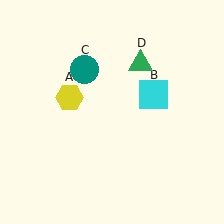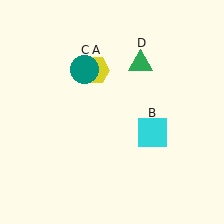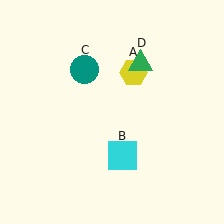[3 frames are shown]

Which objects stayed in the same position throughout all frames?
Teal circle (object C) and green triangle (object D) remained stationary.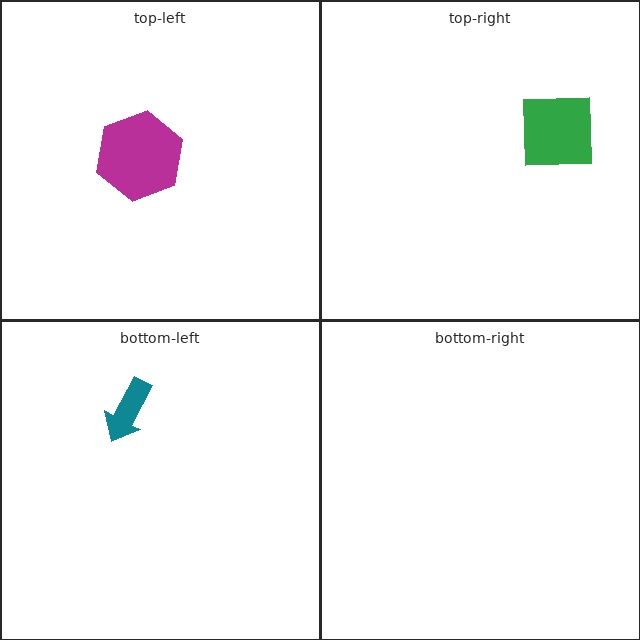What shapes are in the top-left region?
The magenta hexagon.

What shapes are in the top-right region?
The green square.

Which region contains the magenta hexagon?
The top-left region.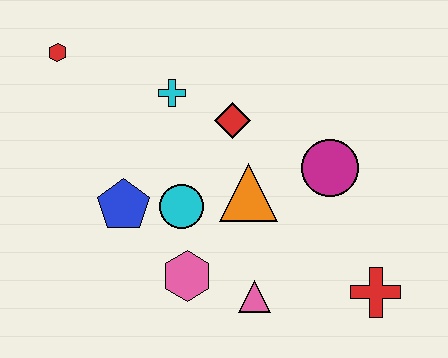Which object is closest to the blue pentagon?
The cyan circle is closest to the blue pentagon.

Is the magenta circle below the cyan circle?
No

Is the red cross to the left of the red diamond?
No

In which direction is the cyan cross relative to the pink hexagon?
The cyan cross is above the pink hexagon.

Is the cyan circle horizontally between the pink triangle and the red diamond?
No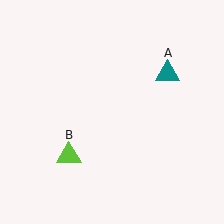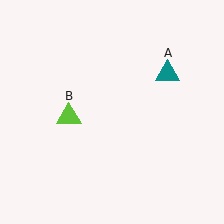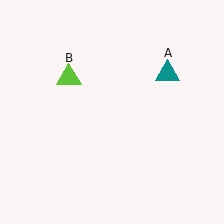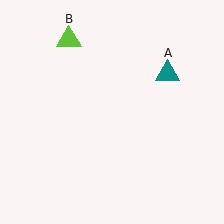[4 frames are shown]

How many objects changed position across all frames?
1 object changed position: lime triangle (object B).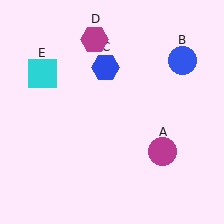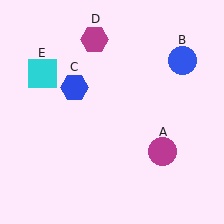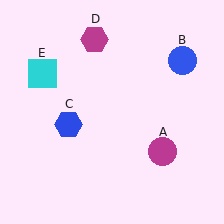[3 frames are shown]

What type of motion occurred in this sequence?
The blue hexagon (object C) rotated counterclockwise around the center of the scene.